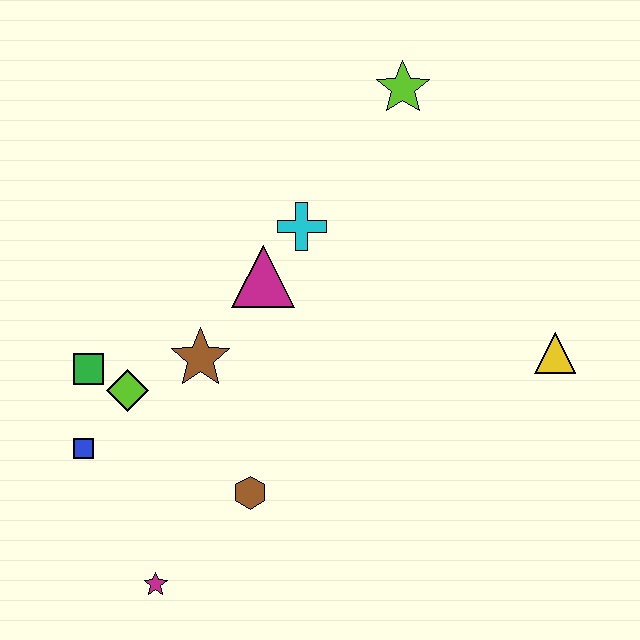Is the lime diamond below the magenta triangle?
Yes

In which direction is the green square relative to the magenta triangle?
The green square is to the left of the magenta triangle.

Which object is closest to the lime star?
The cyan cross is closest to the lime star.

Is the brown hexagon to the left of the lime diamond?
No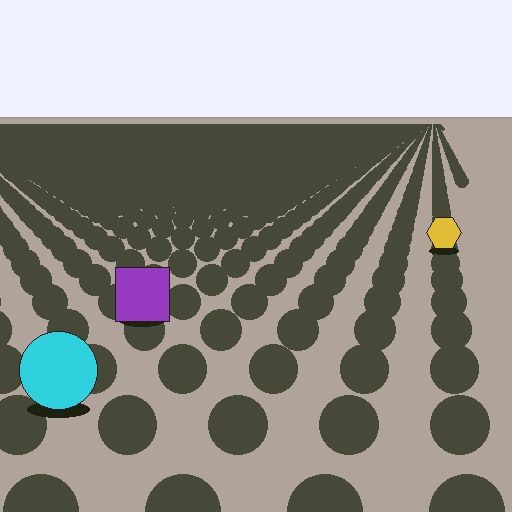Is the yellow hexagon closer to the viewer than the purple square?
No. The purple square is closer — you can tell from the texture gradient: the ground texture is coarser near it.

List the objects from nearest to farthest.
From nearest to farthest: the cyan circle, the purple square, the yellow hexagon.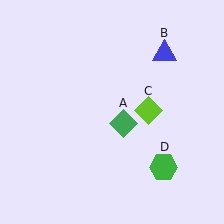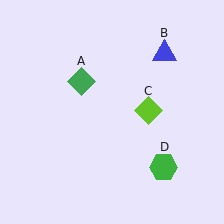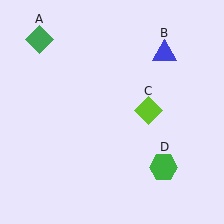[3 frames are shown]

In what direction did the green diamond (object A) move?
The green diamond (object A) moved up and to the left.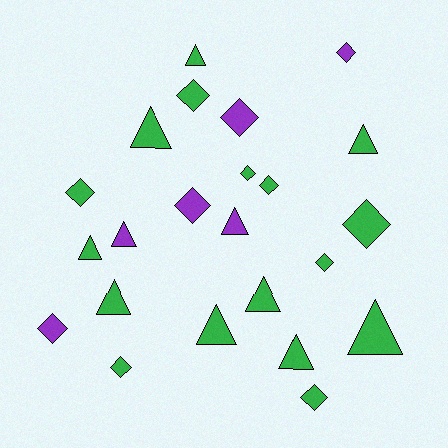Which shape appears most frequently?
Diamond, with 12 objects.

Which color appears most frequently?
Green, with 17 objects.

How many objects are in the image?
There are 23 objects.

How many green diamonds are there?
There are 8 green diamonds.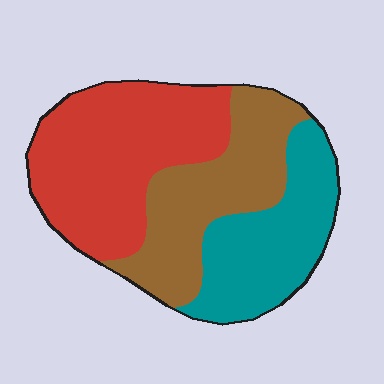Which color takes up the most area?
Red, at roughly 40%.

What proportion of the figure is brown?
Brown covers roughly 30% of the figure.